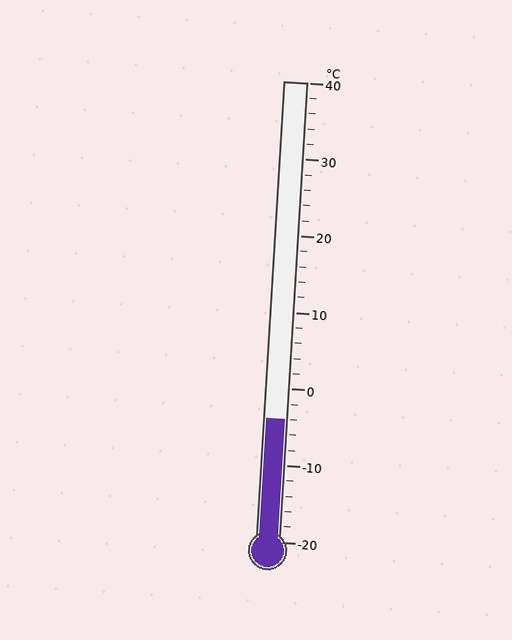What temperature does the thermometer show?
The thermometer shows approximately -4°C.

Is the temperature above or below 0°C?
The temperature is below 0°C.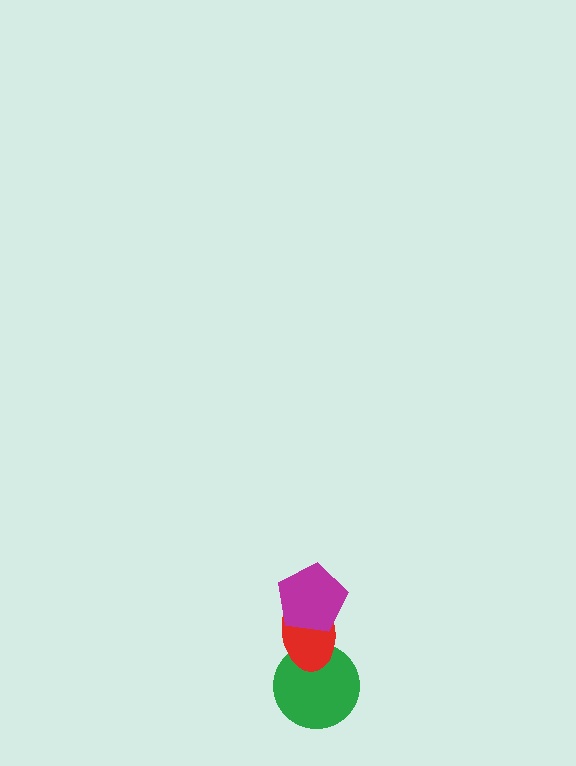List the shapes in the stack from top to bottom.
From top to bottom: the magenta pentagon, the red ellipse, the green circle.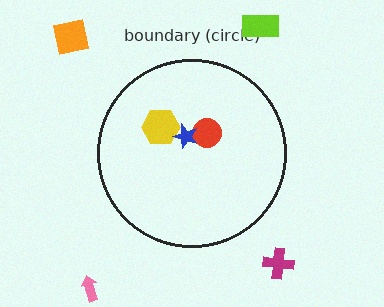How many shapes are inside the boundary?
3 inside, 4 outside.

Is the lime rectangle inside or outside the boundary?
Outside.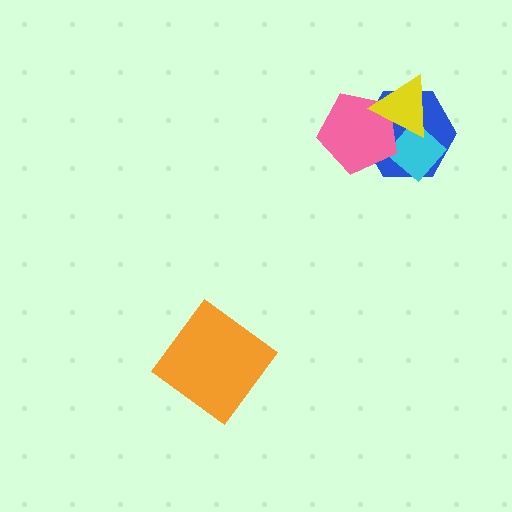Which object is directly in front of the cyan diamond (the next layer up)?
The pink pentagon is directly in front of the cyan diamond.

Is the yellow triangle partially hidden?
No, no other shape covers it.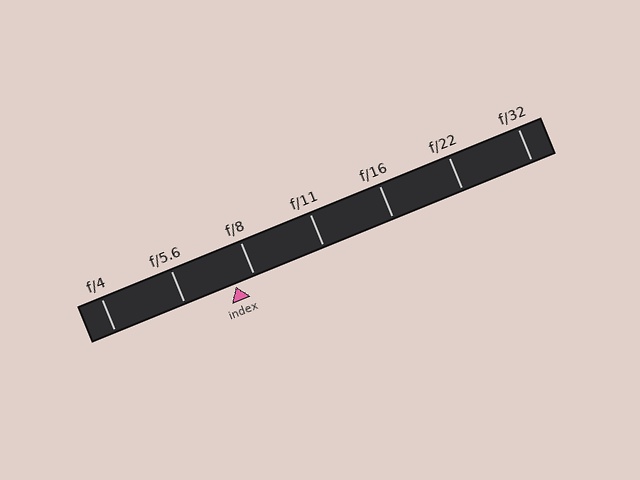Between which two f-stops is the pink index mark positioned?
The index mark is between f/5.6 and f/8.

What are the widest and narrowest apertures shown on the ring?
The widest aperture shown is f/4 and the narrowest is f/32.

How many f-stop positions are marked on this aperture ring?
There are 7 f-stop positions marked.